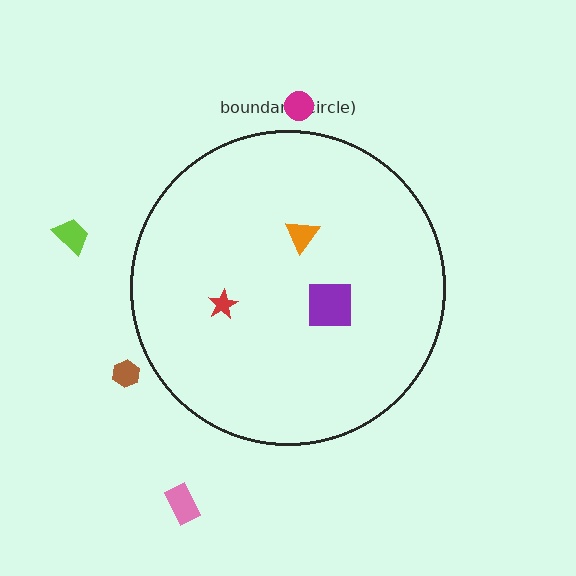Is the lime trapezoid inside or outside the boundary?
Outside.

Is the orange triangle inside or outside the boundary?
Inside.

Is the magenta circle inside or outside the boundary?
Outside.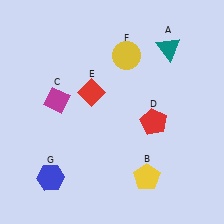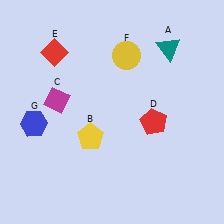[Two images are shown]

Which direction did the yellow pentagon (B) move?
The yellow pentagon (B) moved left.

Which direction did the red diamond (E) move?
The red diamond (E) moved up.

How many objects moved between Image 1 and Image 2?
3 objects moved between the two images.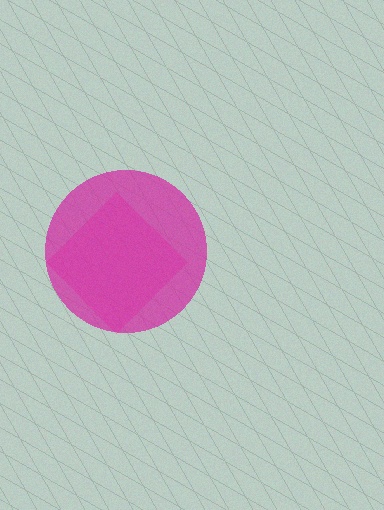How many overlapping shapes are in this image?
There are 2 overlapping shapes in the image.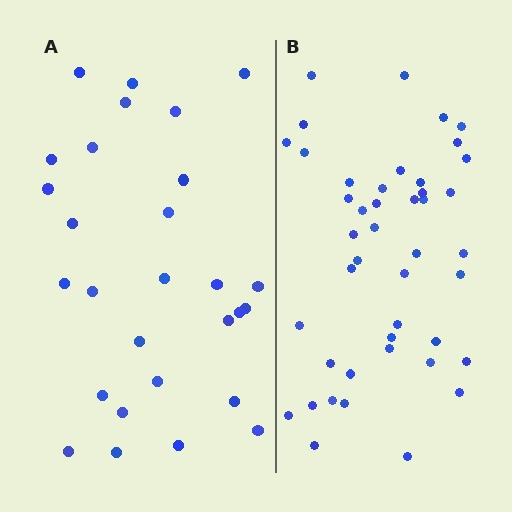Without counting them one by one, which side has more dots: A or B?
Region B (the right region) has more dots.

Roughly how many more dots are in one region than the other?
Region B has approximately 15 more dots than region A.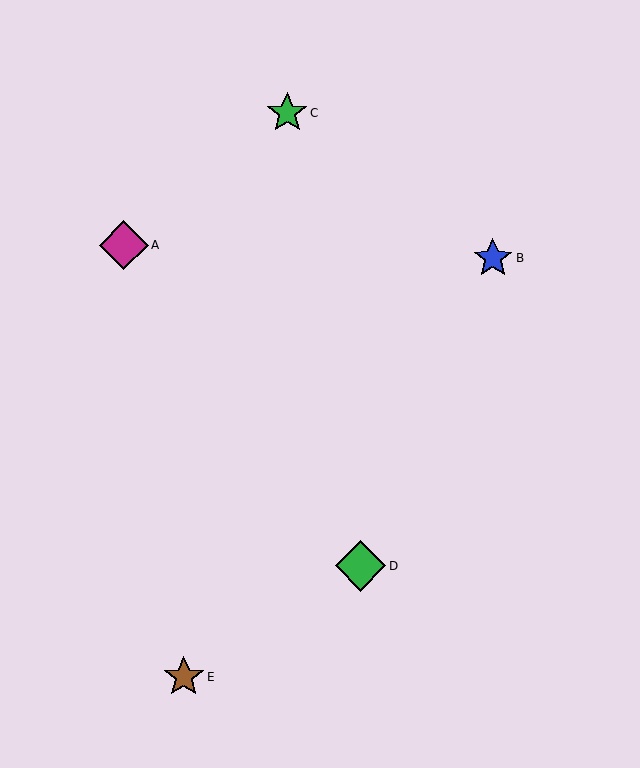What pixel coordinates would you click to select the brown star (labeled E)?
Click at (184, 677) to select the brown star E.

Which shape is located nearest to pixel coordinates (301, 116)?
The green star (labeled C) at (287, 113) is nearest to that location.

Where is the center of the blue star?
The center of the blue star is at (493, 258).